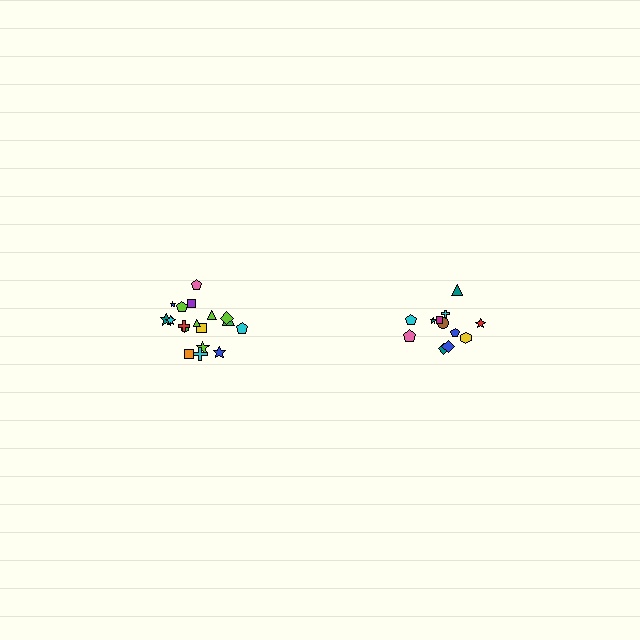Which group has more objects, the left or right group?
The left group.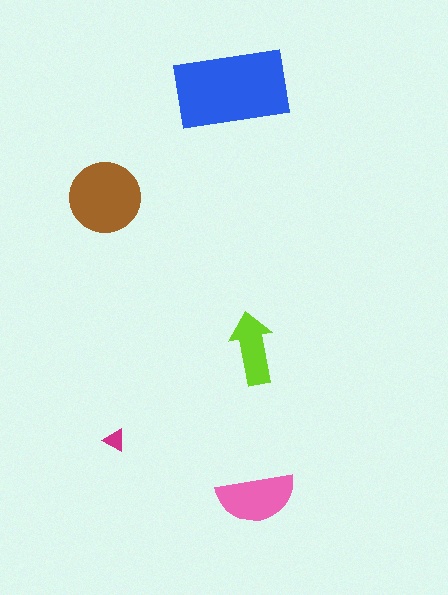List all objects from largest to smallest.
The blue rectangle, the brown circle, the pink semicircle, the lime arrow, the magenta triangle.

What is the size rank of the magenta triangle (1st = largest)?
5th.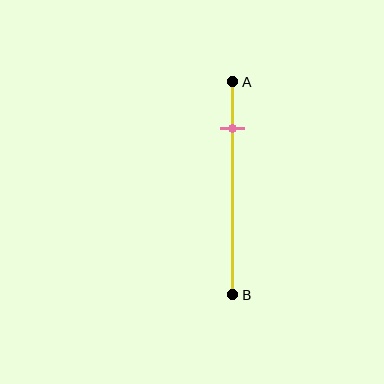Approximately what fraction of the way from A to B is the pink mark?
The pink mark is approximately 20% of the way from A to B.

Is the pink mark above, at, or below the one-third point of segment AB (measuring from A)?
The pink mark is above the one-third point of segment AB.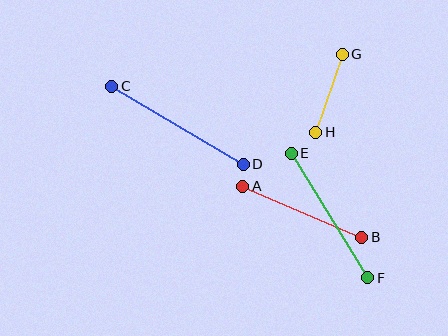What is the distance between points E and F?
The distance is approximately 146 pixels.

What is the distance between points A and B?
The distance is approximately 129 pixels.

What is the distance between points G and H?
The distance is approximately 83 pixels.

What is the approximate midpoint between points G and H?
The midpoint is at approximately (329, 93) pixels.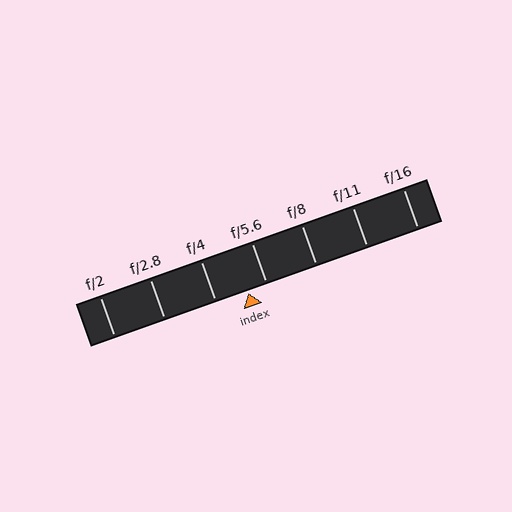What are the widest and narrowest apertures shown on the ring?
The widest aperture shown is f/2 and the narrowest is f/16.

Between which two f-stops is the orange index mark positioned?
The index mark is between f/4 and f/5.6.